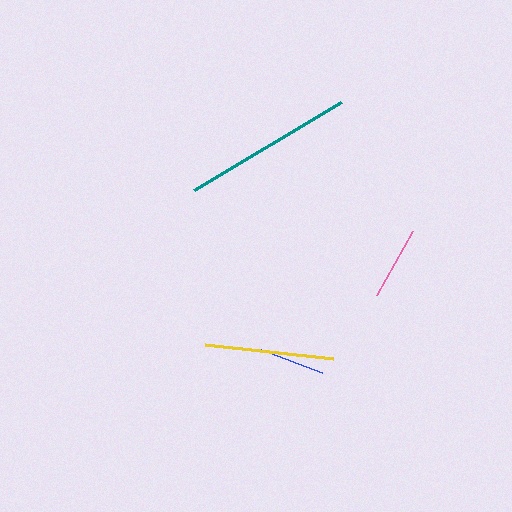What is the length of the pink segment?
The pink segment is approximately 74 pixels long.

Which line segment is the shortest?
The blue line is the shortest at approximately 65 pixels.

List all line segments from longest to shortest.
From longest to shortest: teal, yellow, pink, blue.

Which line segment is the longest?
The teal line is the longest at approximately 171 pixels.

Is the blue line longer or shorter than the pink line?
The pink line is longer than the blue line.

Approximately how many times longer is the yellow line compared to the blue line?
The yellow line is approximately 2.0 times the length of the blue line.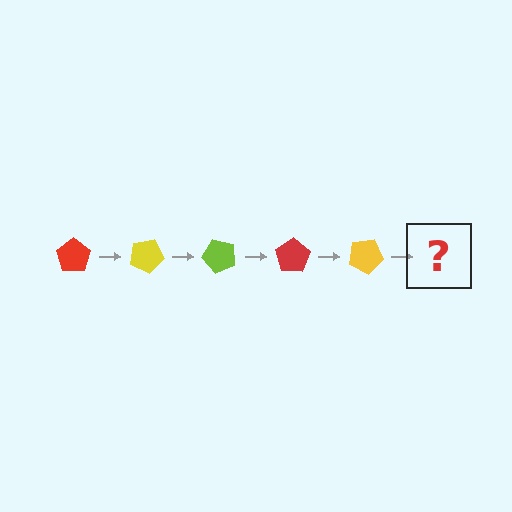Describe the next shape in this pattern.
It should be a lime pentagon, rotated 125 degrees from the start.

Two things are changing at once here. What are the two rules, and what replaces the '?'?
The two rules are that it rotates 25 degrees each step and the color cycles through red, yellow, and lime. The '?' should be a lime pentagon, rotated 125 degrees from the start.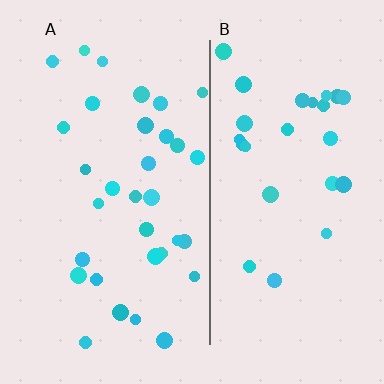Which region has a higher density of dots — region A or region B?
A (the left).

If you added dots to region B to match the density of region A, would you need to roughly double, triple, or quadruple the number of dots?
Approximately double.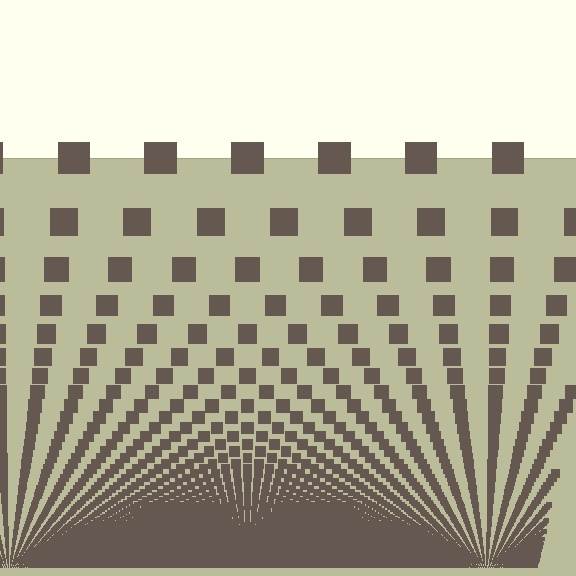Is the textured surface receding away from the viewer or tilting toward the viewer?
The surface appears to tilt toward the viewer. Texture elements get larger and sparser toward the top.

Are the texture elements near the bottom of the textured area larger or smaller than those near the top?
Smaller. The gradient is inverted — elements near the bottom are smaller and denser.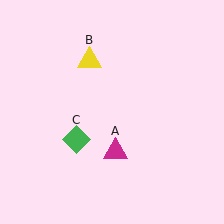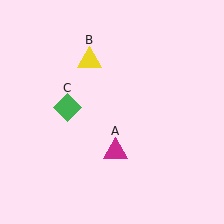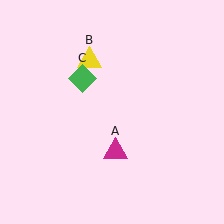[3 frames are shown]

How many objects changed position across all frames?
1 object changed position: green diamond (object C).